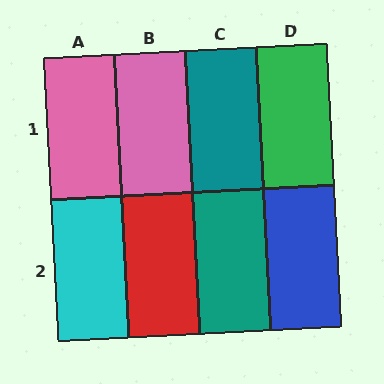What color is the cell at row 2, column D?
Blue.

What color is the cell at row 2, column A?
Cyan.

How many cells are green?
1 cell is green.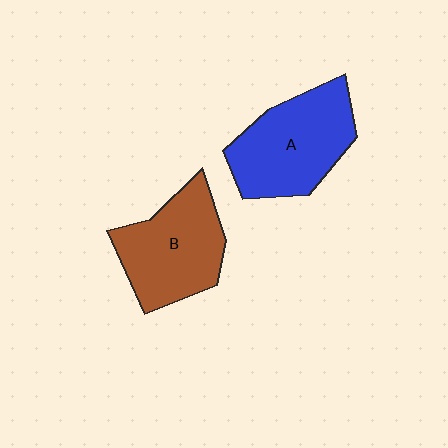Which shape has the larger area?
Shape A (blue).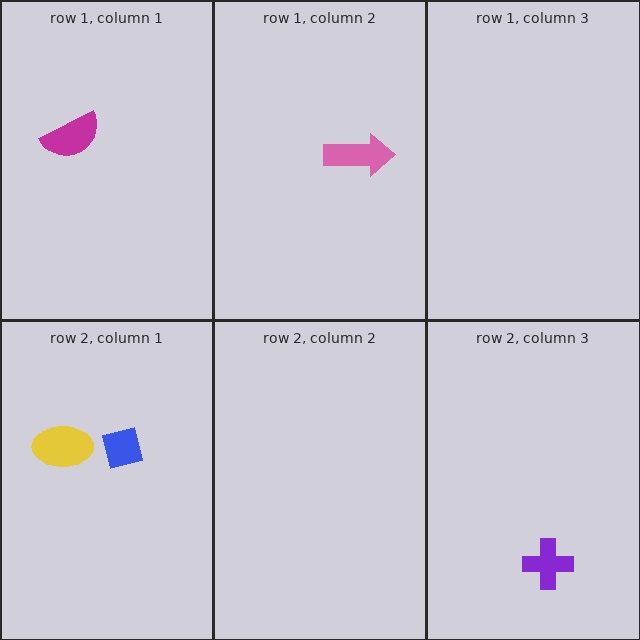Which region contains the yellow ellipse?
The row 2, column 1 region.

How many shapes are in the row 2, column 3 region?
1.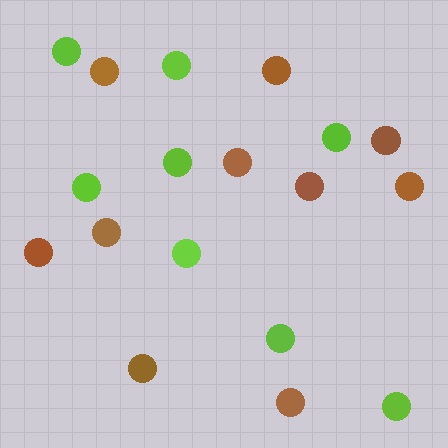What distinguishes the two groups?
There are 2 groups: one group of brown circles (10) and one group of lime circles (8).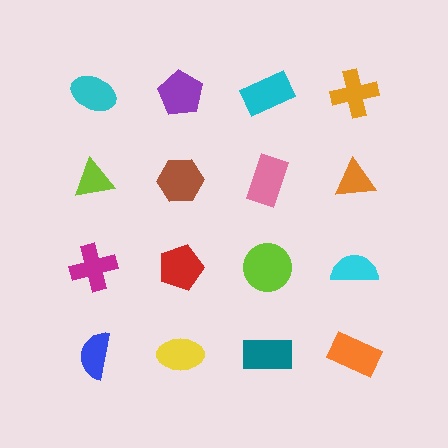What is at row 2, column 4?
An orange triangle.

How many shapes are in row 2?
4 shapes.